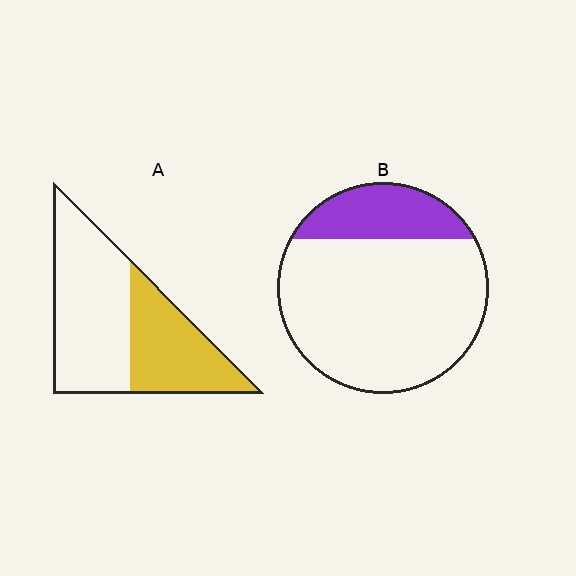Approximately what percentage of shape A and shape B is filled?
A is approximately 40% and B is approximately 20%.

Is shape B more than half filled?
No.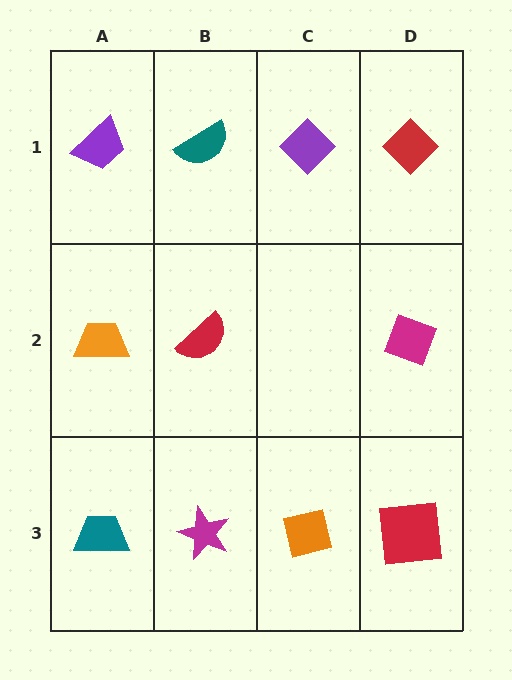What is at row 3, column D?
A red square.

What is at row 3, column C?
An orange square.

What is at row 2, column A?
An orange trapezoid.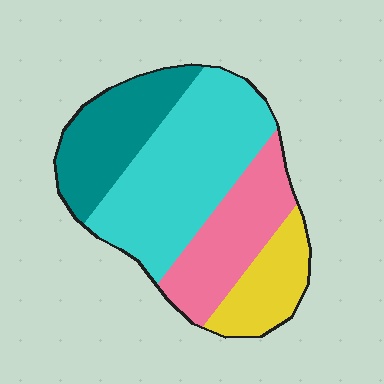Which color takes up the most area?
Cyan, at roughly 40%.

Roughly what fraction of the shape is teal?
Teal takes up between a sixth and a third of the shape.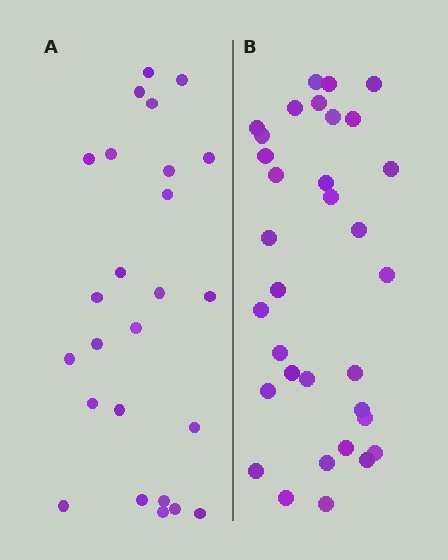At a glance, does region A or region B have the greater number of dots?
Region B (the right region) has more dots.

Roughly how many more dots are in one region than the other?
Region B has roughly 8 or so more dots than region A.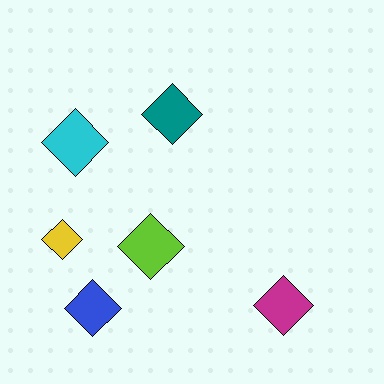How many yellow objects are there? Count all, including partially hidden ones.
There is 1 yellow object.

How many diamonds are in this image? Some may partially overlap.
There are 6 diamonds.